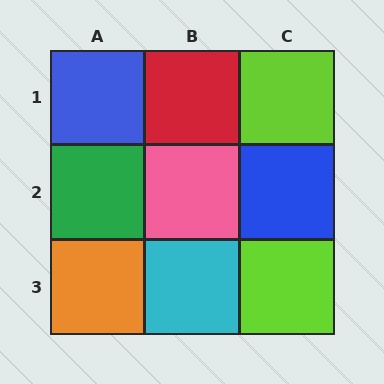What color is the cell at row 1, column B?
Red.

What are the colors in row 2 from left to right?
Green, pink, blue.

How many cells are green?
1 cell is green.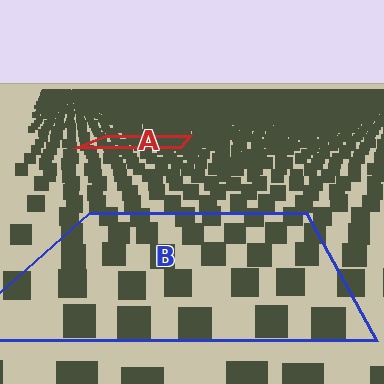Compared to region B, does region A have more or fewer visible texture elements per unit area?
Region A has more texture elements per unit area — they are packed more densely because it is farther away.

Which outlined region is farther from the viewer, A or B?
Region A is farther from the viewer — the texture elements inside it appear smaller and more densely packed.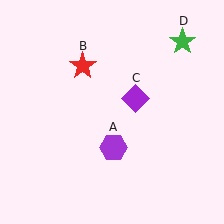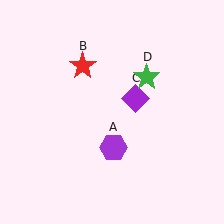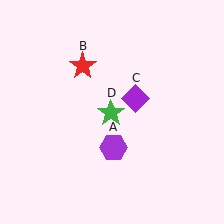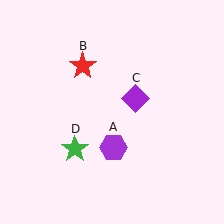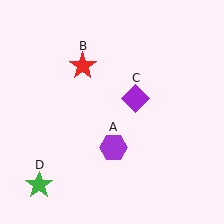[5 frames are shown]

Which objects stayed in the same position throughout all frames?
Purple hexagon (object A) and red star (object B) and purple diamond (object C) remained stationary.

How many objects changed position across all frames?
1 object changed position: green star (object D).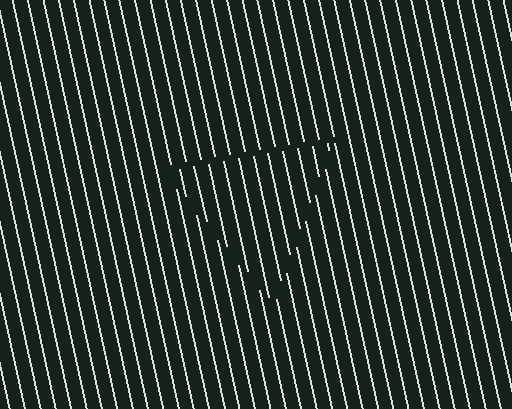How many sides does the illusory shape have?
3 sides — the line-ends trace a triangle.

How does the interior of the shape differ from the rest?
The interior of the shape contains the same grating, shifted by half a period — the contour is defined by the phase discontinuity where line-ends from the inner and outer gratings abut.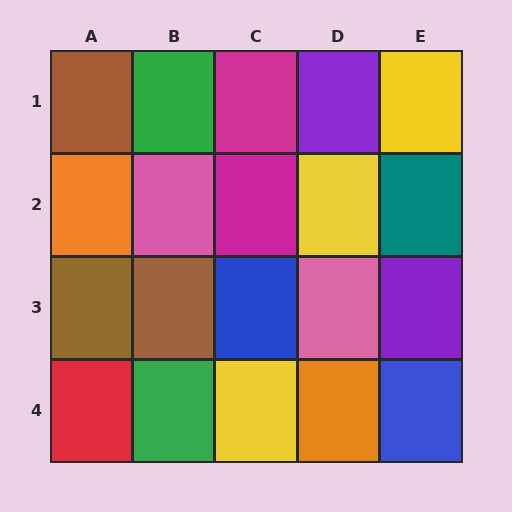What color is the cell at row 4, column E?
Blue.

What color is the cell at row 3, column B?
Brown.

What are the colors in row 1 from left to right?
Brown, green, magenta, purple, yellow.